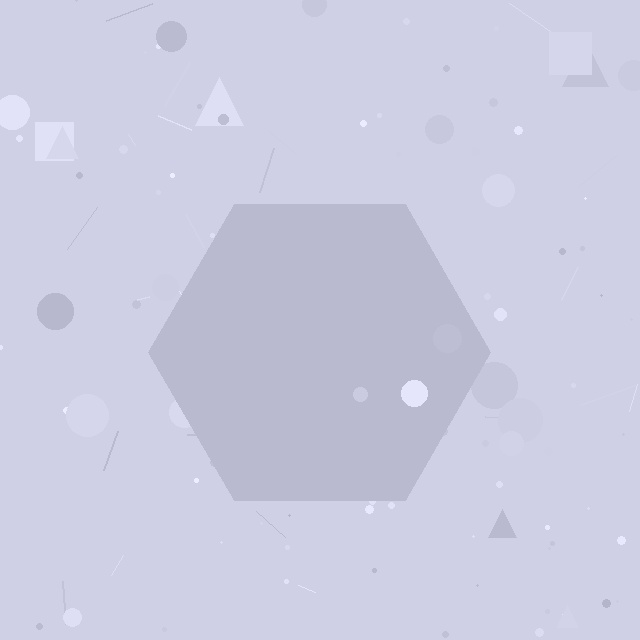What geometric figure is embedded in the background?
A hexagon is embedded in the background.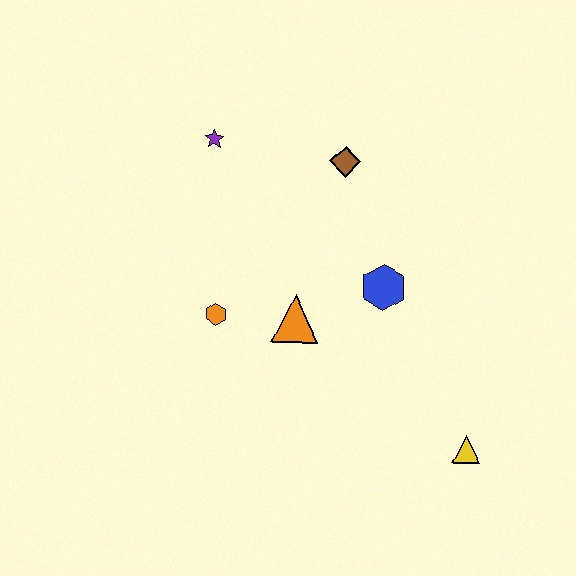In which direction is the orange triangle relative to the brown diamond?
The orange triangle is below the brown diamond.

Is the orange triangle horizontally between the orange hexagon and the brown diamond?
Yes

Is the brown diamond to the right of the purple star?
Yes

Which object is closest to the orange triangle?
The orange hexagon is closest to the orange triangle.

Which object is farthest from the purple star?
The yellow triangle is farthest from the purple star.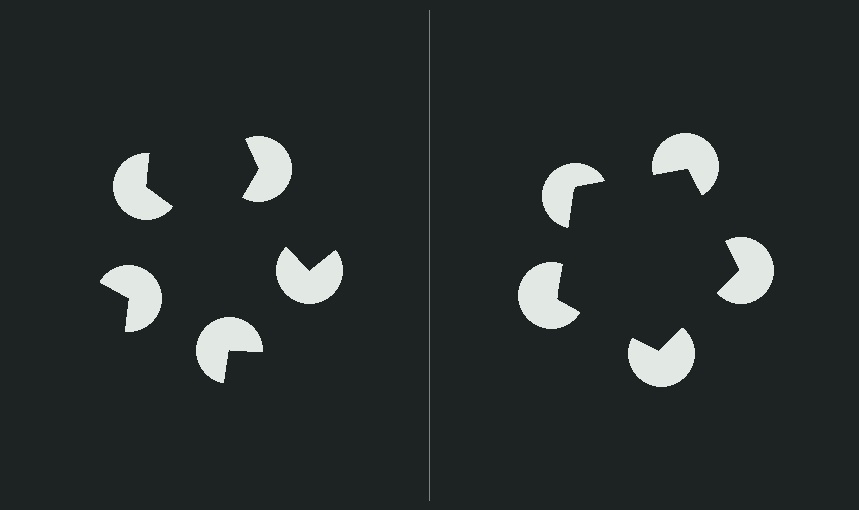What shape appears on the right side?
An illusory pentagon.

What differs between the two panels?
The pac-man discs are positioned identically on both sides; only the wedge orientations differ. On the right they align to a pentagon; on the left they are misaligned.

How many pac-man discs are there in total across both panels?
10 — 5 on each side.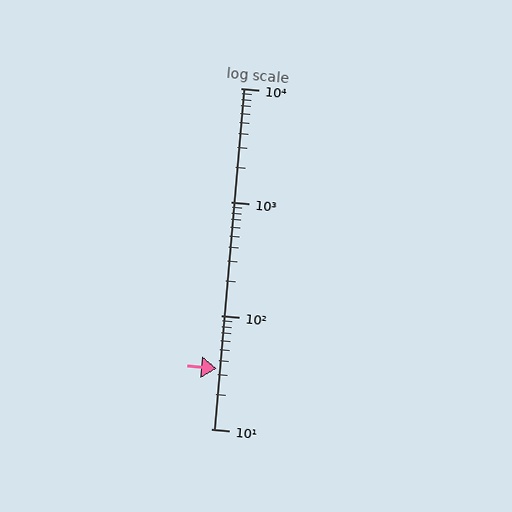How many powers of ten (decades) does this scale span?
The scale spans 3 decades, from 10 to 10000.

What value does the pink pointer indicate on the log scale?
The pointer indicates approximately 34.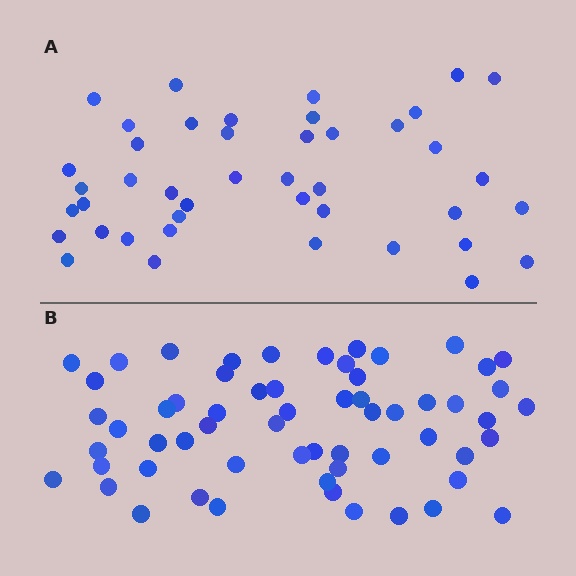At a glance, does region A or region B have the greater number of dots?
Region B (the bottom region) has more dots.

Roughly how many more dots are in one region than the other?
Region B has approximately 15 more dots than region A.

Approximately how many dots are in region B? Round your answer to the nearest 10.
About 60 dots.